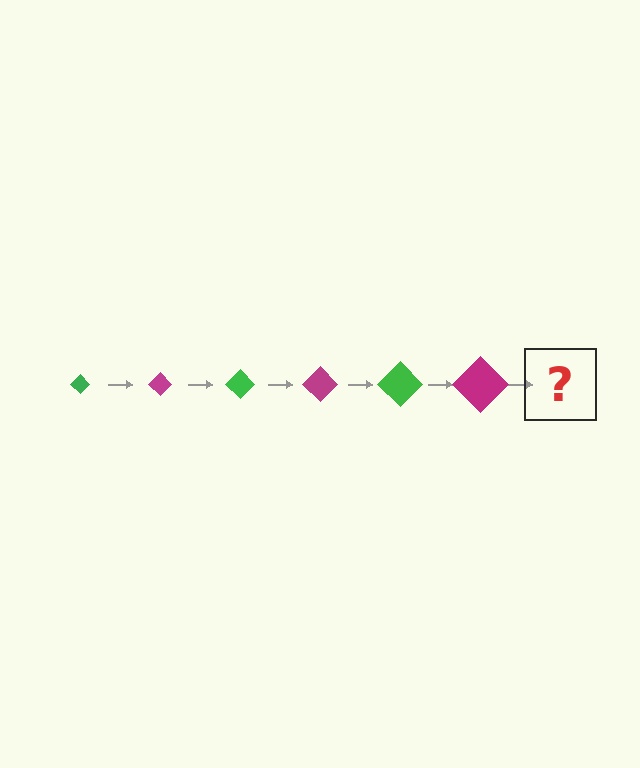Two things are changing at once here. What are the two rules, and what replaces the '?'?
The two rules are that the diamond grows larger each step and the color cycles through green and magenta. The '?' should be a green diamond, larger than the previous one.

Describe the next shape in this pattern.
It should be a green diamond, larger than the previous one.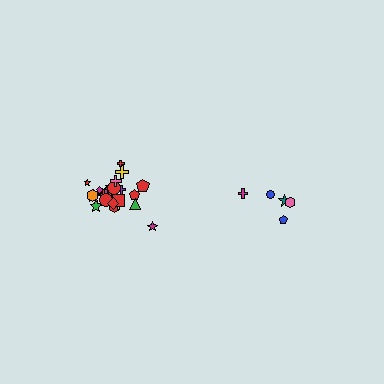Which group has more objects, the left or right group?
The left group.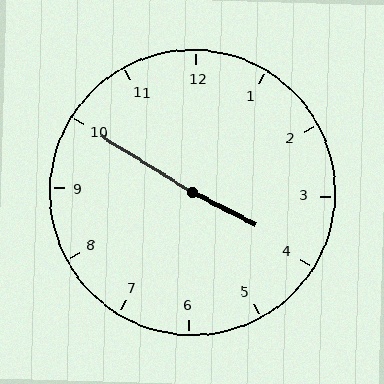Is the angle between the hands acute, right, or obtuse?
It is obtuse.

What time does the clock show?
3:50.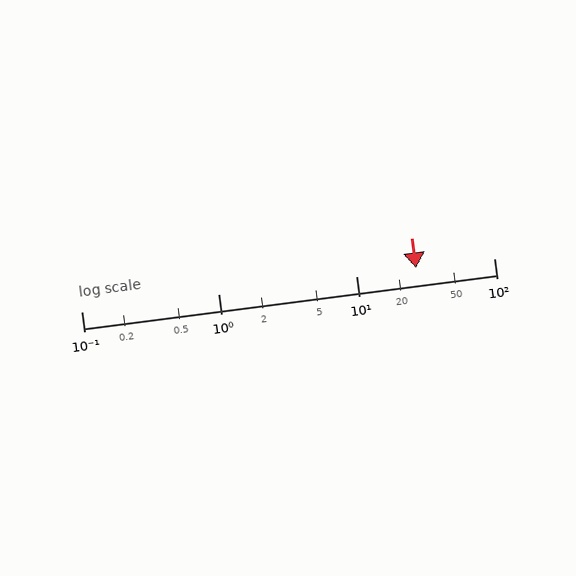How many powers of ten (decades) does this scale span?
The scale spans 3 decades, from 0.1 to 100.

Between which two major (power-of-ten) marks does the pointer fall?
The pointer is between 10 and 100.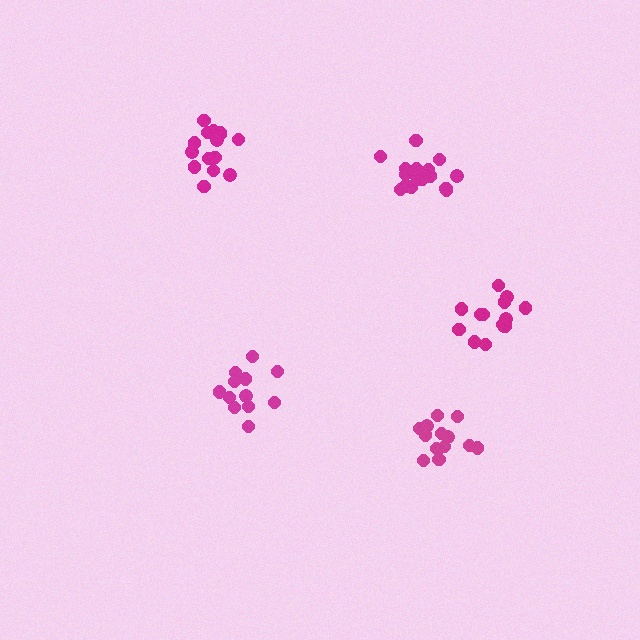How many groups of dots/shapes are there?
There are 5 groups.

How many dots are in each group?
Group 1: 14 dots, Group 2: 15 dots, Group 3: 18 dots, Group 4: 13 dots, Group 5: 14 dots (74 total).